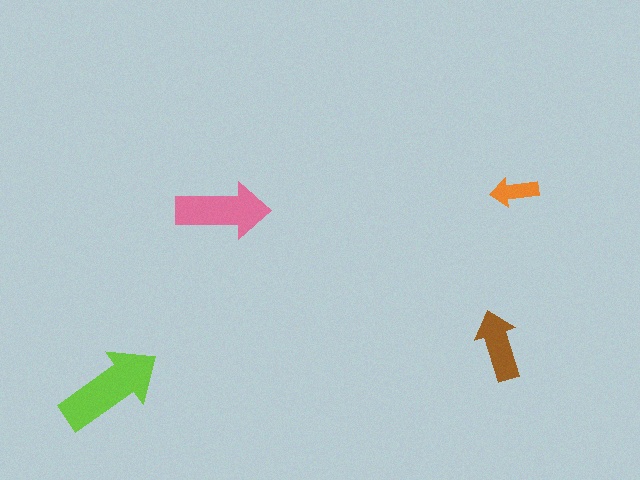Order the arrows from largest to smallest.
the lime one, the pink one, the brown one, the orange one.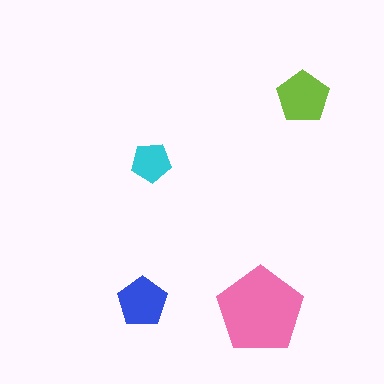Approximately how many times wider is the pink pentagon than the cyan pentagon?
About 2 times wider.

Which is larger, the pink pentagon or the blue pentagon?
The pink one.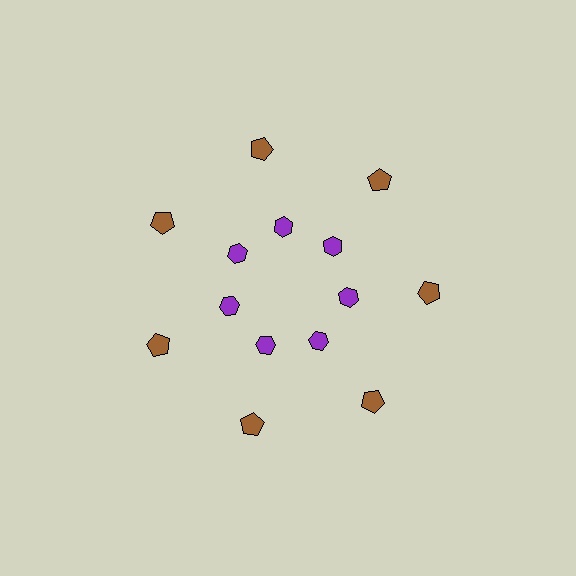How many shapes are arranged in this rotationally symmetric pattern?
There are 14 shapes, arranged in 7 groups of 2.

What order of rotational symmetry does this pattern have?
This pattern has 7-fold rotational symmetry.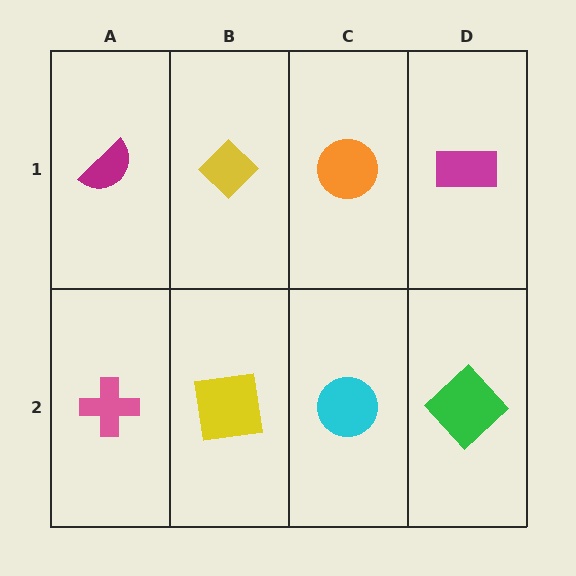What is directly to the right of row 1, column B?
An orange circle.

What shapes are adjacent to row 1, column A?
A pink cross (row 2, column A), a yellow diamond (row 1, column B).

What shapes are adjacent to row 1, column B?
A yellow square (row 2, column B), a magenta semicircle (row 1, column A), an orange circle (row 1, column C).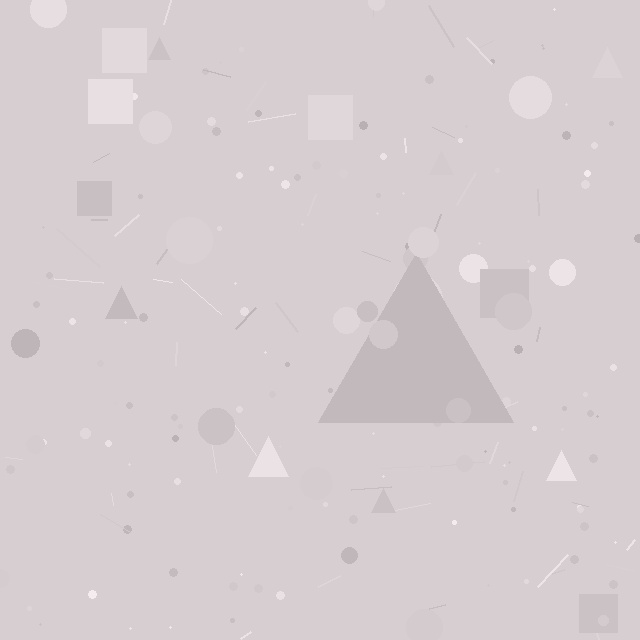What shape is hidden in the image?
A triangle is hidden in the image.